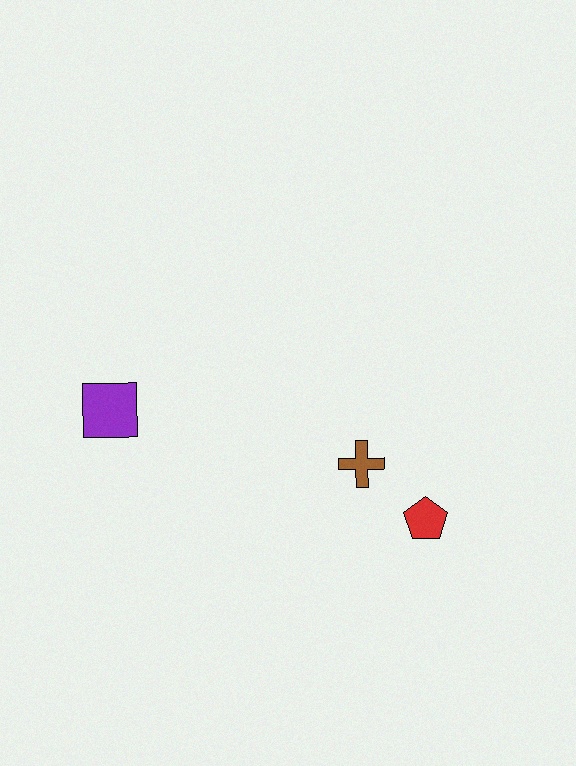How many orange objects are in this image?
There are no orange objects.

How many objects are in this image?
There are 3 objects.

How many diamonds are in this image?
There are no diamonds.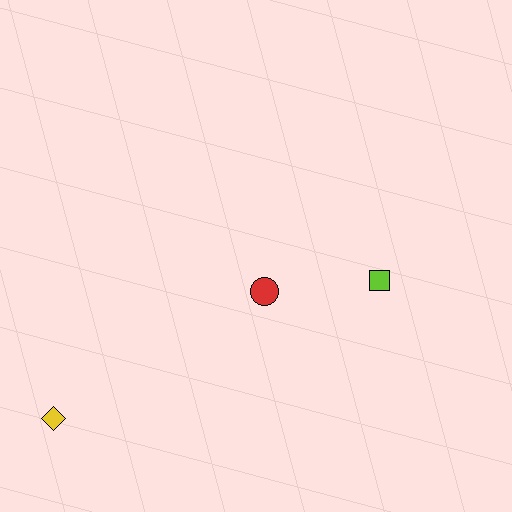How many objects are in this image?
There are 3 objects.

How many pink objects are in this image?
There are no pink objects.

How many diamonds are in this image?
There is 1 diamond.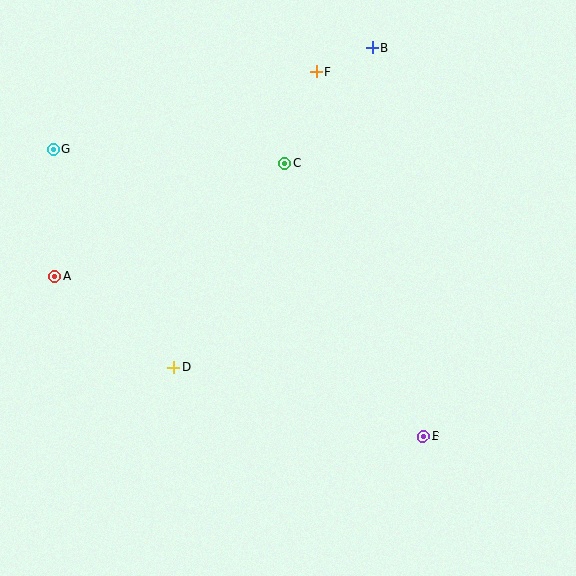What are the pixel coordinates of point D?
Point D is at (174, 367).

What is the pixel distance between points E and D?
The distance between E and D is 259 pixels.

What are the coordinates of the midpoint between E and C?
The midpoint between E and C is at (354, 300).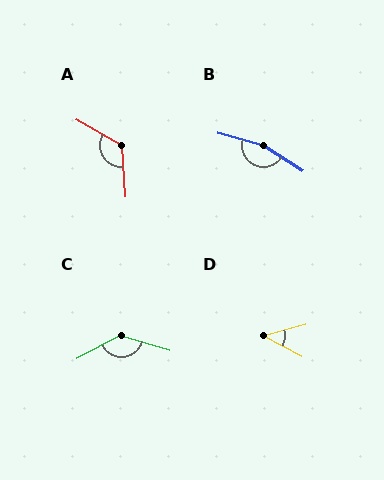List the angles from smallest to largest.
D (42°), A (124°), C (136°), B (163°).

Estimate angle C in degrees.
Approximately 136 degrees.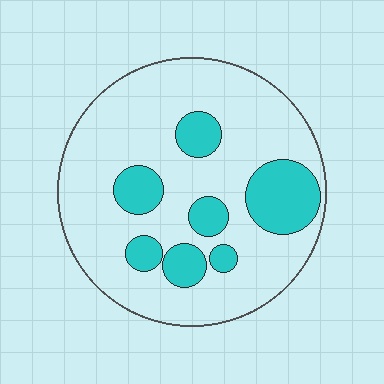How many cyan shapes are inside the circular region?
7.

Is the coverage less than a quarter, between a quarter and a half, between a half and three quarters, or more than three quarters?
Less than a quarter.